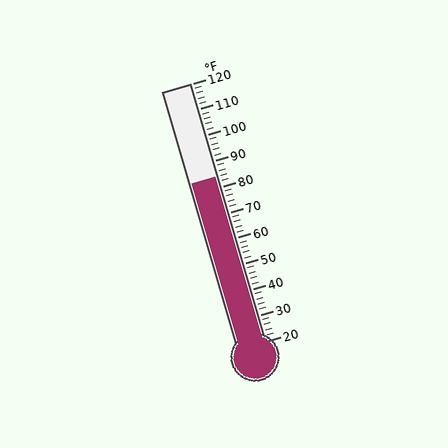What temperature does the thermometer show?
The thermometer shows approximately 84°F.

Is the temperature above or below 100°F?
The temperature is below 100°F.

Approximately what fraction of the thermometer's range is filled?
The thermometer is filled to approximately 65% of its range.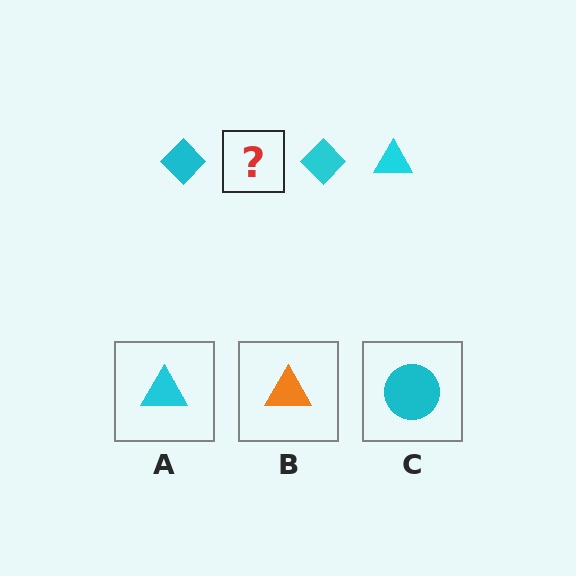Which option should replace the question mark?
Option A.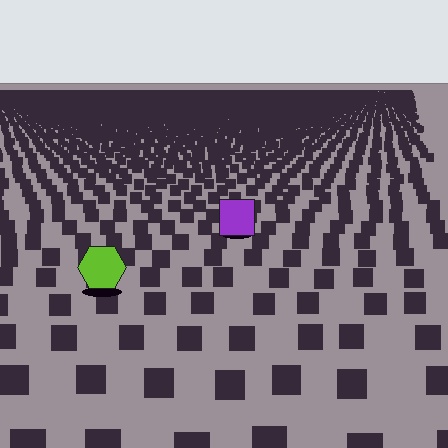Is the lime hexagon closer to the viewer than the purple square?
Yes. The lime hexagon is closer — you can tell from the texture gradient: the ground texture is coarser near it.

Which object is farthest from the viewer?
The purple square is farthest from the viewer. It appears smaller and the ground texture around it is denser.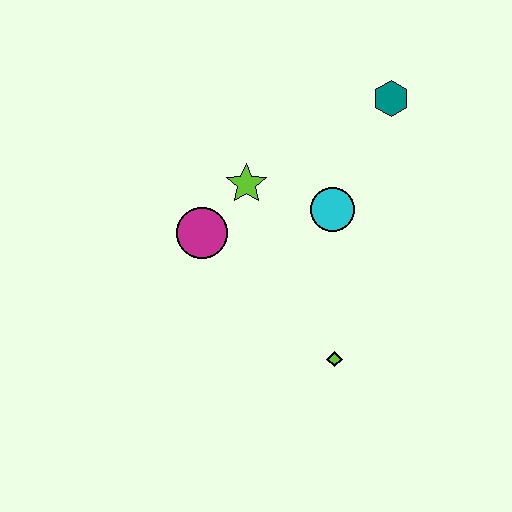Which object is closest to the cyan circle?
The lime star is closest to the cyan circle.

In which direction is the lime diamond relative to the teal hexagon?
The lime diamond is below the teal hexagon.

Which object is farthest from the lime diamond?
The teal hexagon is farthest from the lime diamond.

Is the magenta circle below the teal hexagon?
Yes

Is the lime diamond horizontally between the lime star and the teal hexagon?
Yes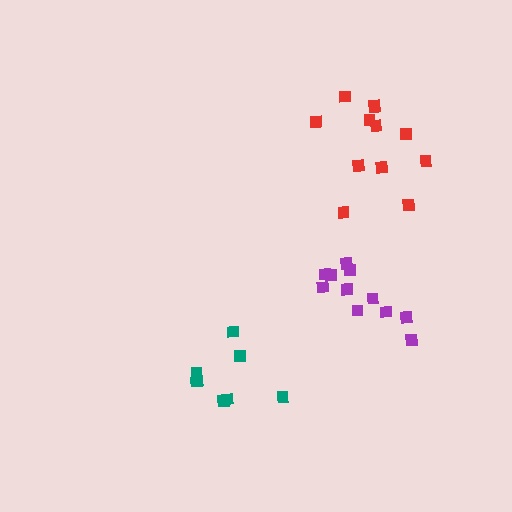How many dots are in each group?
Group 1: 8 dots, Group 2: 11 dots, Group 3: 12 dots (31 total).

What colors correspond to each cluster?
The clusters are colored: teal, purple, red.